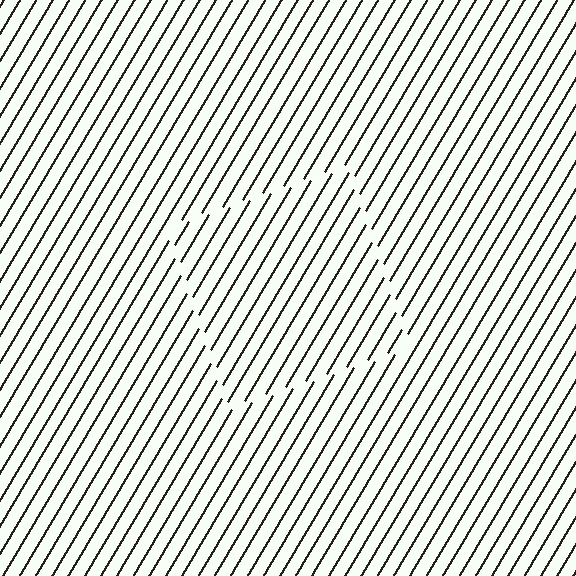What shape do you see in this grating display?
An illusory square. The interior of the shape contains the same grating, shifted by half a period — the contour is defined by the phase discontinuity where line-ends from the inner and outer gratings abut.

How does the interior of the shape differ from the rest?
The interior of the shape contains the same grating, shifted by half a period — the contour is defined by the phase discontinuity where line-ends from the inner and outer gratings abut.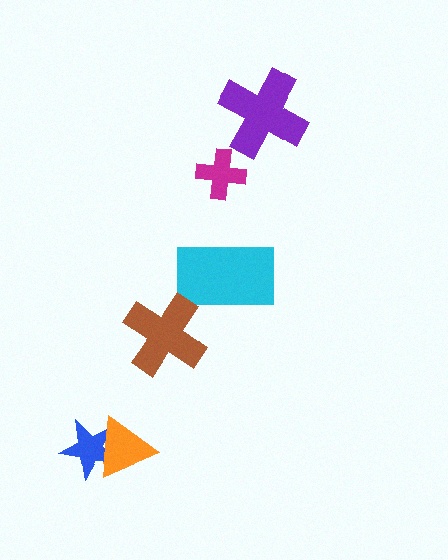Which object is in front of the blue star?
The orange triangle is in front of the blue star.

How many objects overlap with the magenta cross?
0 objects overlap with the magenta cross.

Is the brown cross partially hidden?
No, no other shape covers it.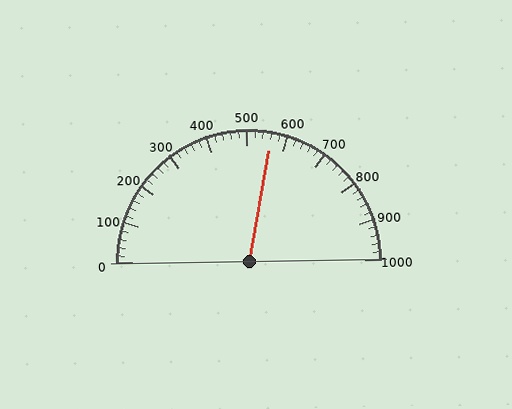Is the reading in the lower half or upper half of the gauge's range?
The reading is in the upper half of the range (0 to 1000).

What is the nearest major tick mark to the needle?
The nearest major tick mark is 600.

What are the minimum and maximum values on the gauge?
The gauge ranges from 0 to 1000.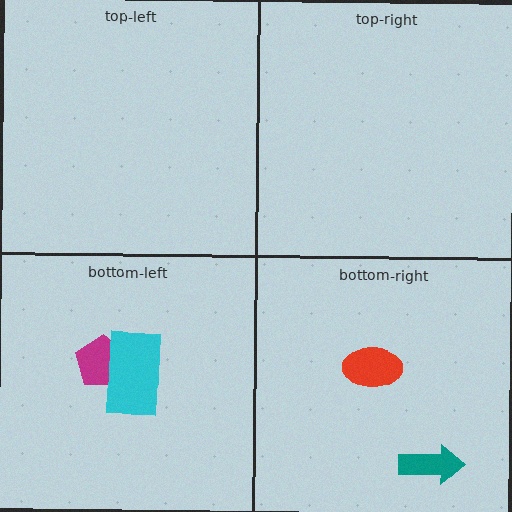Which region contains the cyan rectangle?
The bottom-left region.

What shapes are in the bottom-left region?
The magenta pentagon, the cyan rectangle.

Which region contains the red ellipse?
The bottom-right region.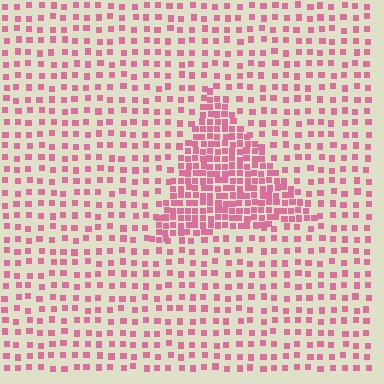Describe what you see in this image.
The image contains small pink elements arranged at two different densities. A triangle-shaped region is visible where the elements are more densely packed than the surrounding area.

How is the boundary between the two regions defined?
The boundary is defined by a change in element density (approximately 2.5x ratio). All elements are the same color, size, and shape.